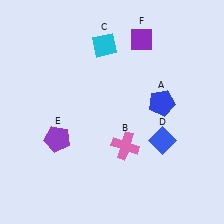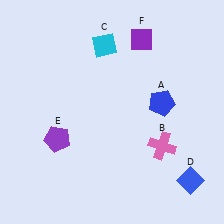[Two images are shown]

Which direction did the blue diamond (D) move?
The blue diamond (D) moved down.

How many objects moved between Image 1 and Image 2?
2 objects moved between the two images.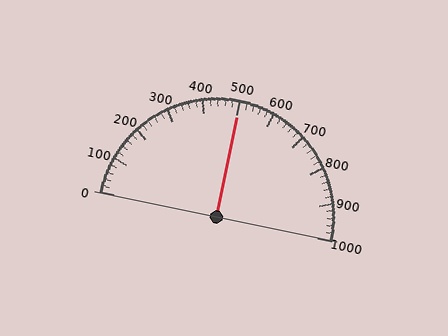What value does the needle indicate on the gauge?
The needle indicates approximately 500.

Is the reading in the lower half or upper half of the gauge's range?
The reading is in the upper half of the range (0 to 1000).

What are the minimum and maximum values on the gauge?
The gauge ranges from 0 to 1000.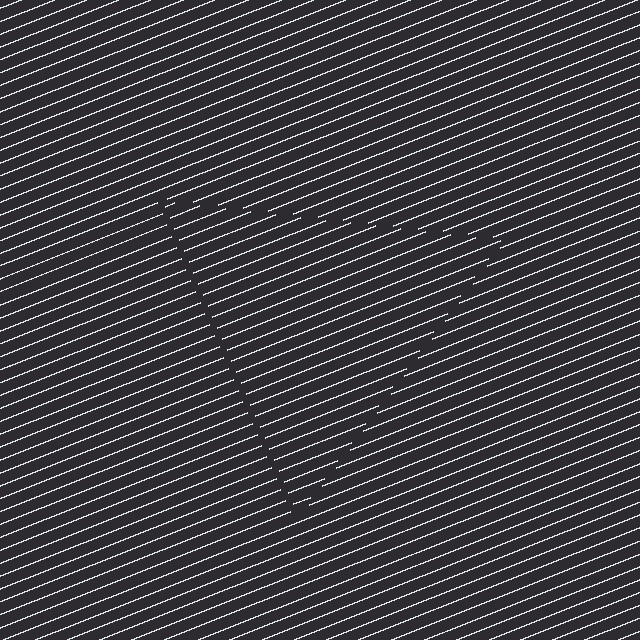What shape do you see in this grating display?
An illusory triangle. The interior of the shape contains the same grating, shifted by half a period — the contour is defined by the phase discontinuity where line-ends from the inner and outer gratings abut.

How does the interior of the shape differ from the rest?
The interior of the shape contains the same grating, shifted by half a period — the contour is defined by the phase discontinuity where line-ends from the inner and outer gratings abut.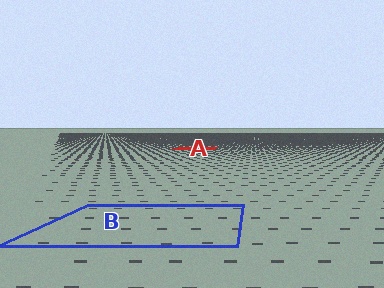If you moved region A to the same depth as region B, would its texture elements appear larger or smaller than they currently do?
They would appear larger. At a closer depth, the same texture elements are projected at a bigger on-screen size.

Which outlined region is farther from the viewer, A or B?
Region A is farther from the viewer — the texture elements inside it appear smaller and more densely packed.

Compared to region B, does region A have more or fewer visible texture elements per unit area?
Region A has more texture elements per unit area — they are packed more densely because it is farther away.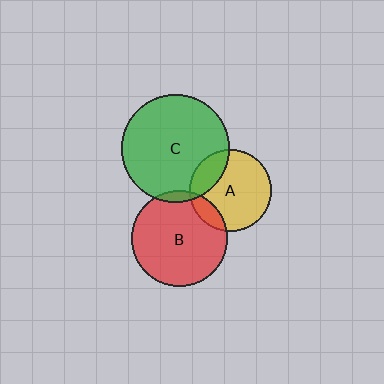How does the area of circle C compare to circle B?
Approximately 1.3 times.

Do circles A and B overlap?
Yes.